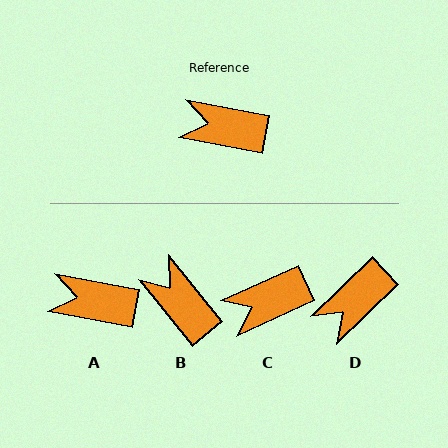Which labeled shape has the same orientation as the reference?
A.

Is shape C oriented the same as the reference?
No, it is off by about 36 degrees.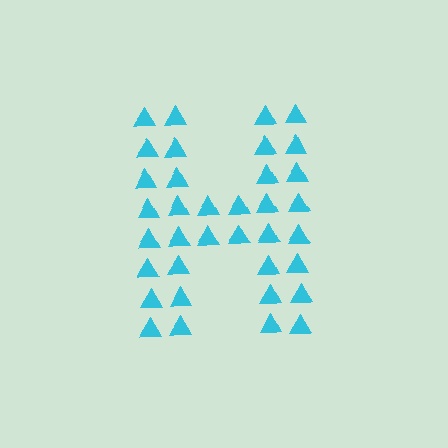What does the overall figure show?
The overall figure shows the letter H.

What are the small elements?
The small elements are triangles.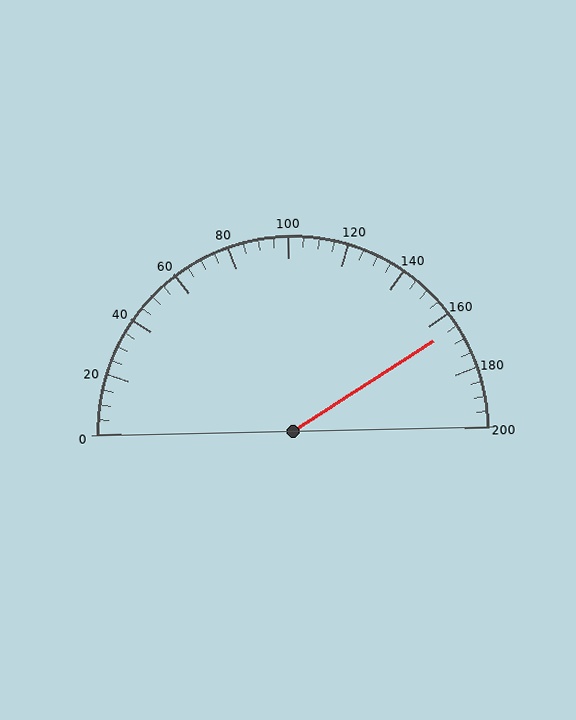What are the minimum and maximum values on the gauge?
The gauge ranges from 0 to 200.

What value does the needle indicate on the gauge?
The needle indicates approximately 165.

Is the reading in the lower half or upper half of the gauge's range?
The reading is in the upper half of the range (0 to 200).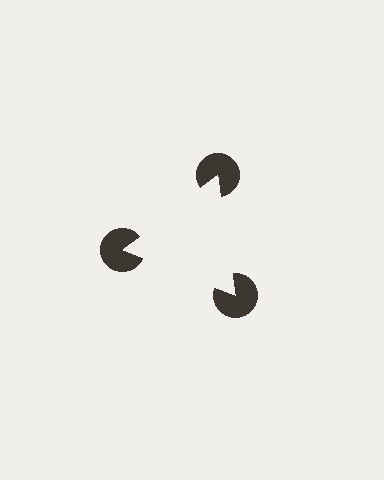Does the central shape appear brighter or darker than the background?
It typically appears slightly brighter than the background, even though no actual brightness change is drawn.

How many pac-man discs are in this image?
There are 3 — one at each vertex of the illusory triangle.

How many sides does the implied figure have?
3 sides.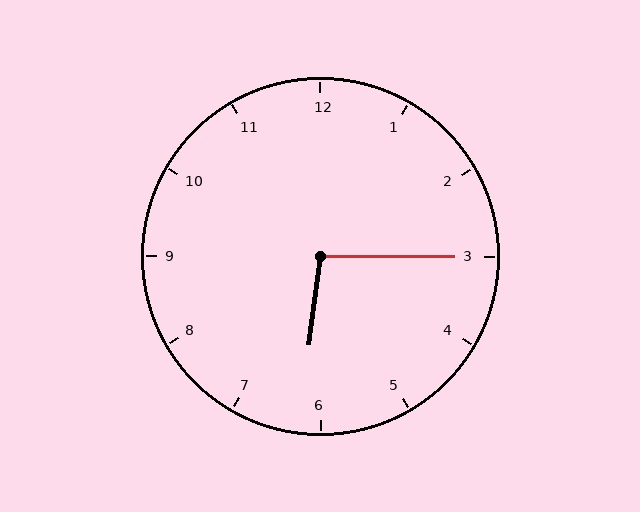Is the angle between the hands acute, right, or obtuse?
It is obtuse.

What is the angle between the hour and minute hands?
Approximately 98 degrees.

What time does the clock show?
6:15.